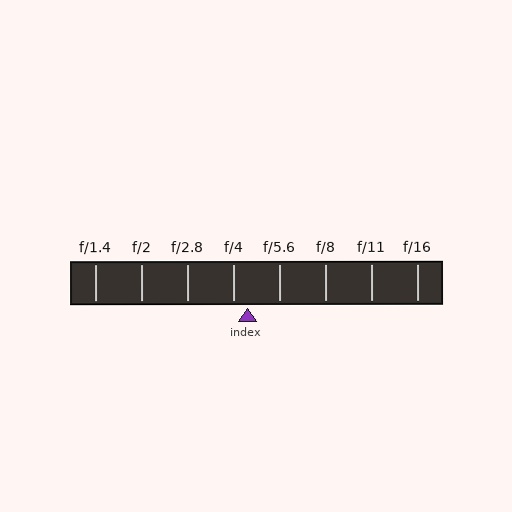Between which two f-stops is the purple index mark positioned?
The index mark is between f/4 and f/5.6.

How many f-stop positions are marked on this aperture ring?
There are 8 f-stop positions marked.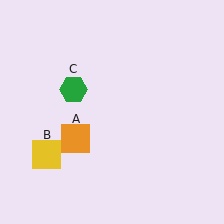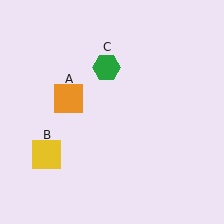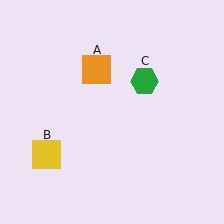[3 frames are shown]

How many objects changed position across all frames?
2 objects changed position: orange square (object A), green hexagon (object C).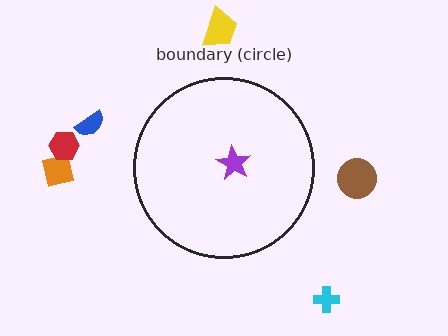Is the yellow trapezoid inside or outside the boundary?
Outside.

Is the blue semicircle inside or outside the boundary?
Outside.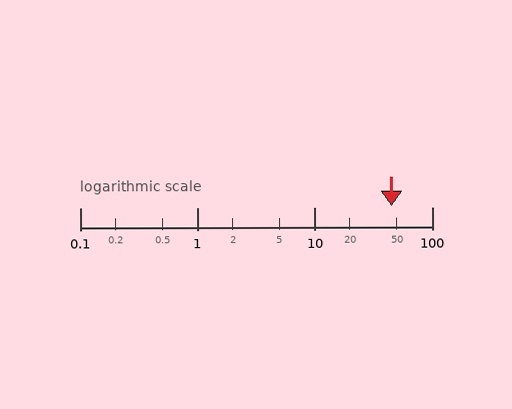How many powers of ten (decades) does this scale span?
The scale spans 3 decades, from 0.1 to 100.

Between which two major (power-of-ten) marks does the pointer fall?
The pointer is between 10 and 100.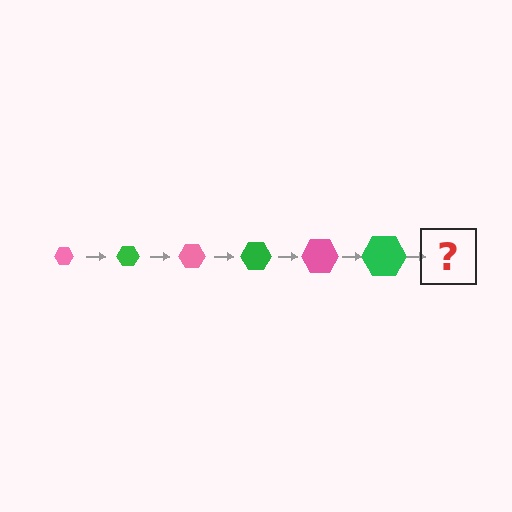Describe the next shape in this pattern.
It should be a pink hexagon, larger than the previous one.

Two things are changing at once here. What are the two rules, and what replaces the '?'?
The two rules are that the hexagon grows larger each step and the color cycles through pink and green. The '?' should be a pink hexagon, larger than the previous one.